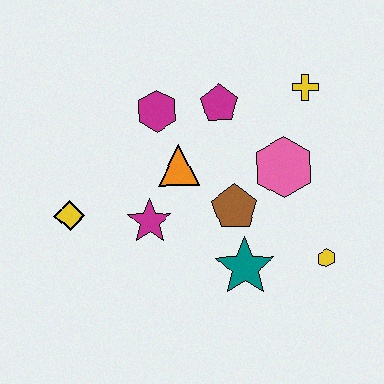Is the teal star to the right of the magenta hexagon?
Yes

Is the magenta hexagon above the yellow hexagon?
Yes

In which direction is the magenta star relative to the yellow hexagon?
The magenta star is to the left of the yellow hexagon.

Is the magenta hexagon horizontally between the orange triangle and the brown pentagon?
No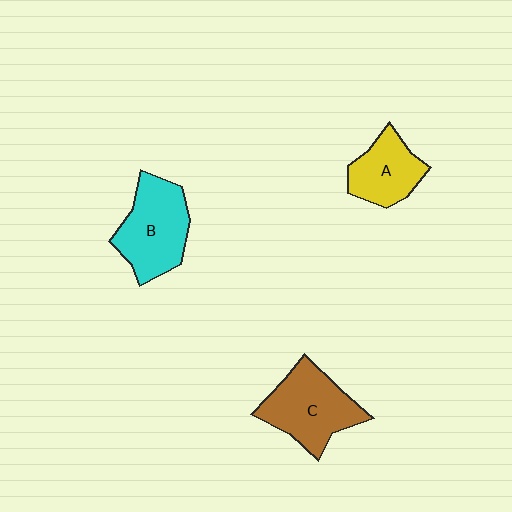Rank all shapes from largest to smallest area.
From largest to smallest: C (brown), B (cyan), A (yellow).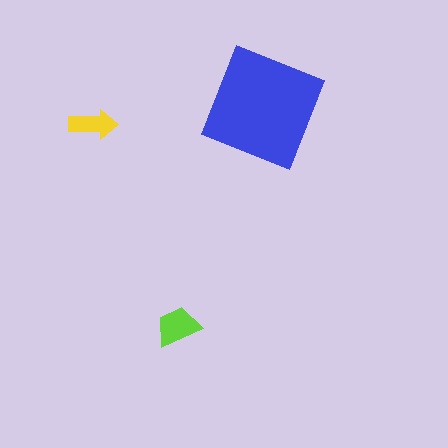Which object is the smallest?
The yellow arrow.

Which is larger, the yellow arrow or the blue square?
The blue square.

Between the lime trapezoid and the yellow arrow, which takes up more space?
The lime trapezoid.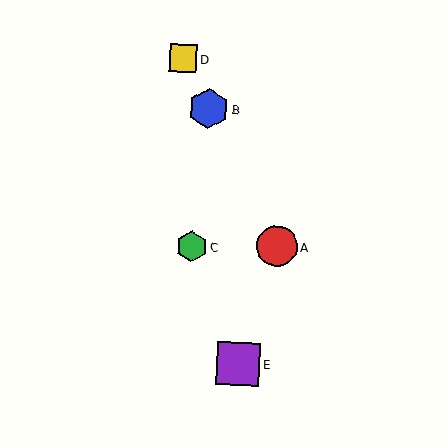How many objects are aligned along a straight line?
3 objects (A, B, D) are aligned along a straight line.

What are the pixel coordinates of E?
Object E is at (238, 364).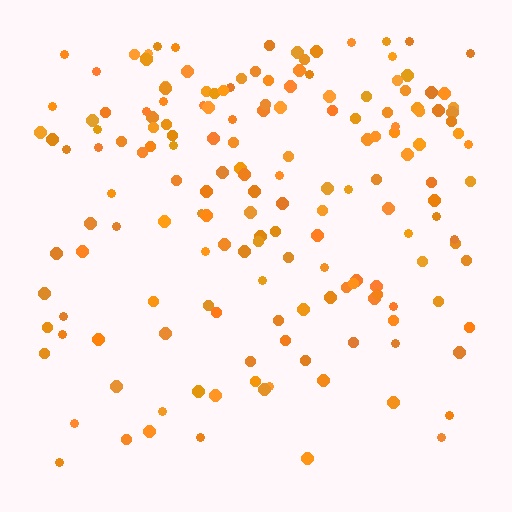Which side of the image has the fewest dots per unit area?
The bottom.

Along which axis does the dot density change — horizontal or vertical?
Vertical.